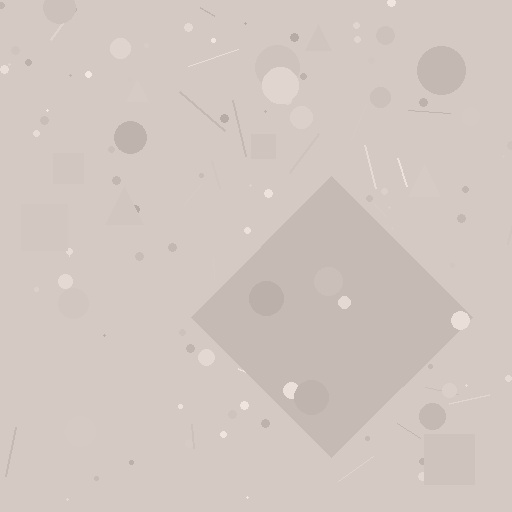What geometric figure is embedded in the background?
A diamond is embedded in the background.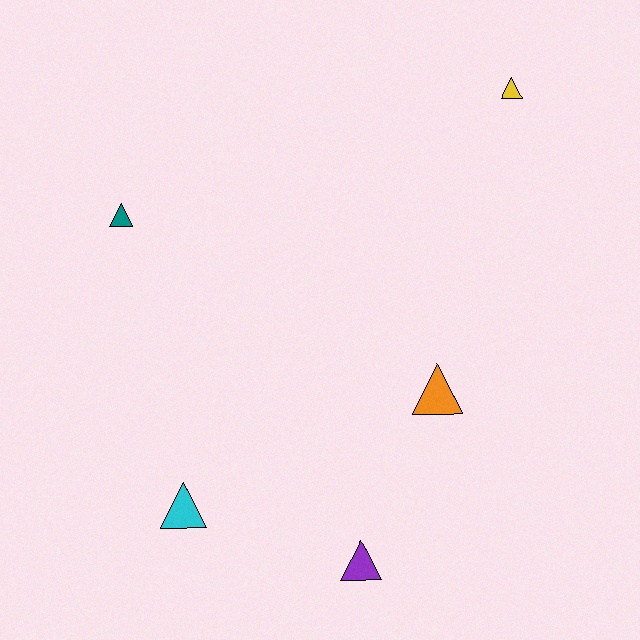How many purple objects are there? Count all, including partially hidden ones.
There is 1 purple object.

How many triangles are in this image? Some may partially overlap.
There are 5 triangles.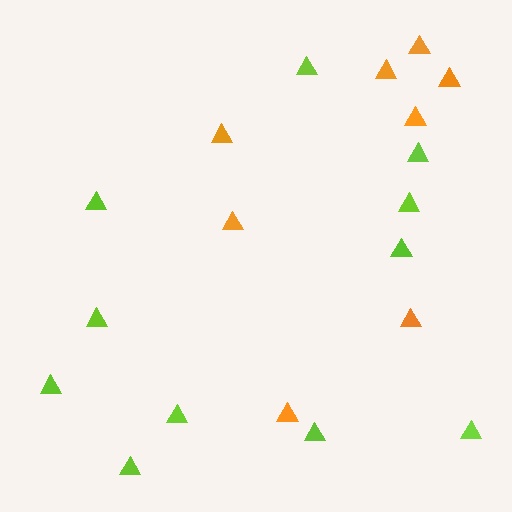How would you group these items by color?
There are 2 groups: one group of lime triangles (11) and one group of orange triangles (8).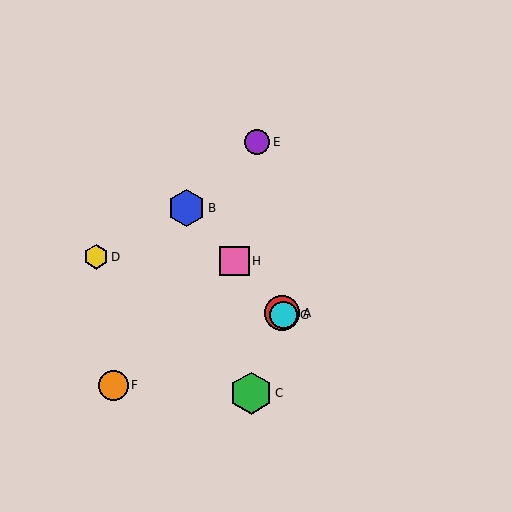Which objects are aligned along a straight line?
Objects A, B, G, H are aligned along a straight line.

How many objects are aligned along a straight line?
4 objects (A, B, G, H) are aligned along a straight line.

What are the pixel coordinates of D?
Object D is at (96, 257).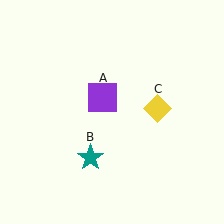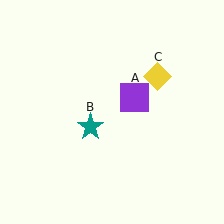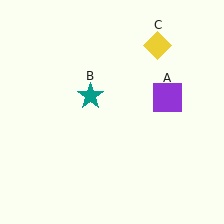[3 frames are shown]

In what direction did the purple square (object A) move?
The purple square (object A) moved right.